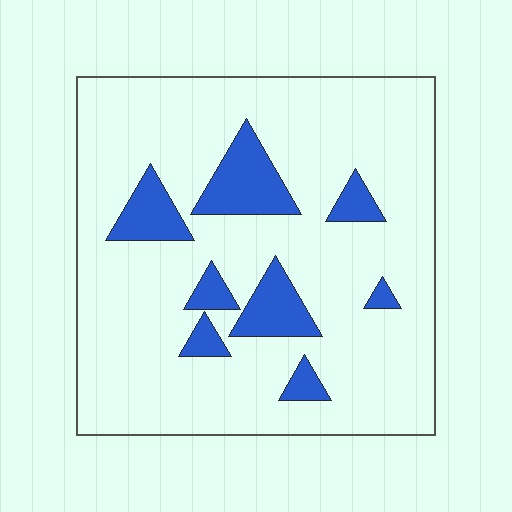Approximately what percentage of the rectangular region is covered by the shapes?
Approximately 15%.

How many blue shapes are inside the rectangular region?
8.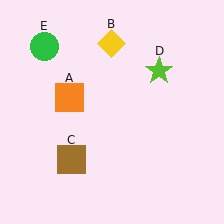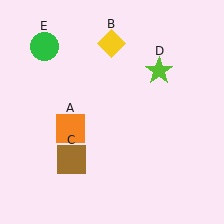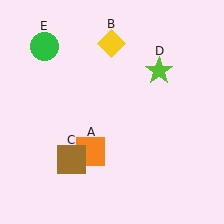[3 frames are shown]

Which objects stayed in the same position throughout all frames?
Yellow diamond (object B) and brown square (object C) and lime star (object D) and green circle (object E) remained stationary.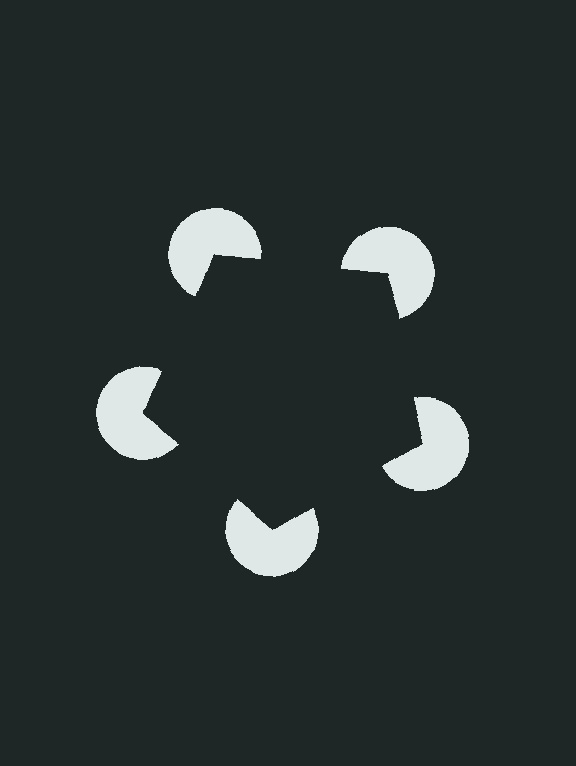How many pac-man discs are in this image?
There are 5 — one at each vertex of the illusory pentagon.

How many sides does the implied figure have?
5 sides.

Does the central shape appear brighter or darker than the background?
It typically appears slightly darker than the background, even though no actual brightness change is drawn.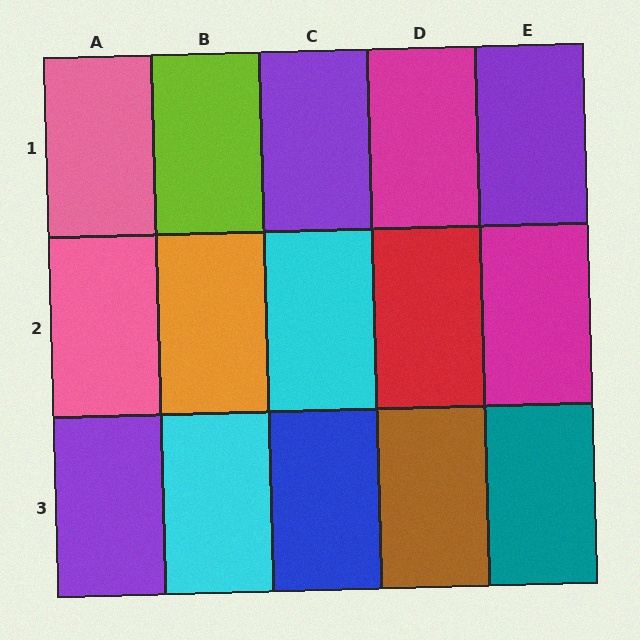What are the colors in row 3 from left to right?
Purple, cyan, blue, brown, teal.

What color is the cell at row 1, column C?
Purple.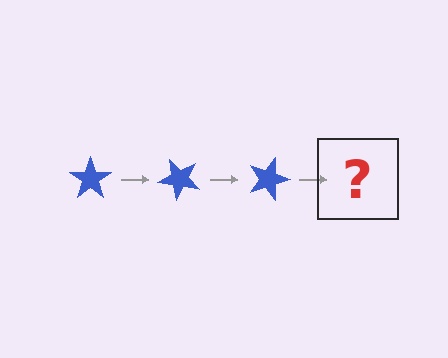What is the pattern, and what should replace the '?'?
The pattern is that the star rotates 45 degrees each step. The '?' should be a blue star rotated 135 degrees.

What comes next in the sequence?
The next element should be a blue star rotated 135 degrees.